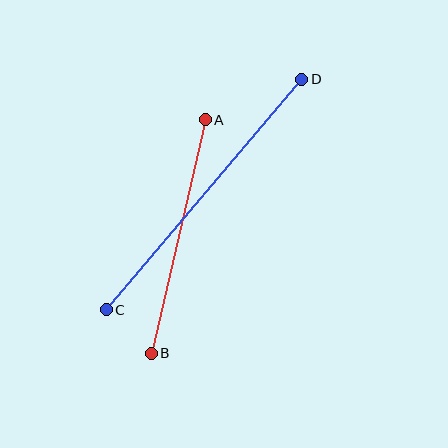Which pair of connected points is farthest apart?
Points C and D are farthest apart.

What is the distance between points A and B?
The distance is approximately 240 pixels.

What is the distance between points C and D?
The distance is approximately 302 pixels.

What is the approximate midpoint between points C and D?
The midpoint is at approximately (204, 194) pixels.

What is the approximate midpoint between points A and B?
The midpoint is at approximately (178, 236) pixels.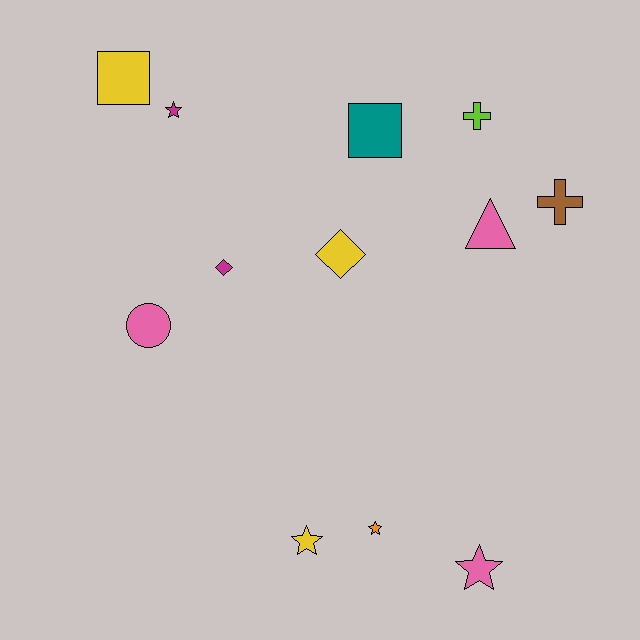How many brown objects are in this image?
There is 1 brown object.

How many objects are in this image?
There are 12 objects.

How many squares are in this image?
There are 2 squares.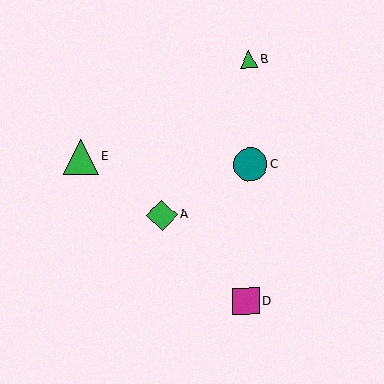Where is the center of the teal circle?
The center of the teal circle is at (251, 165).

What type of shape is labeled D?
Shape D is a magenta square.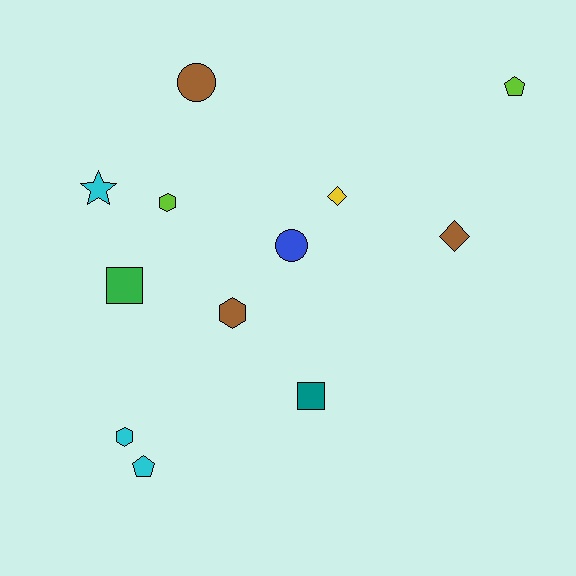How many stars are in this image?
There is 1 star.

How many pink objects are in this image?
There are no pink objects.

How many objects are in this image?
There are 12 objects.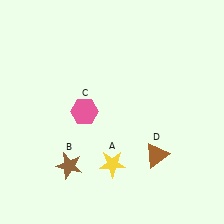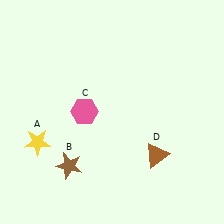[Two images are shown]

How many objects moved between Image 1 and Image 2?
1 object moved between the two images.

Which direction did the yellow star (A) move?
The yellow star (A) moved left.